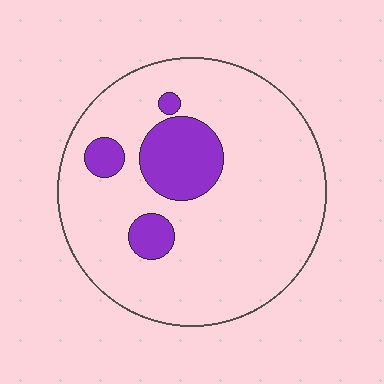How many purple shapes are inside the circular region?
4.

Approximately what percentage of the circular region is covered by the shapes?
Approximately 15%.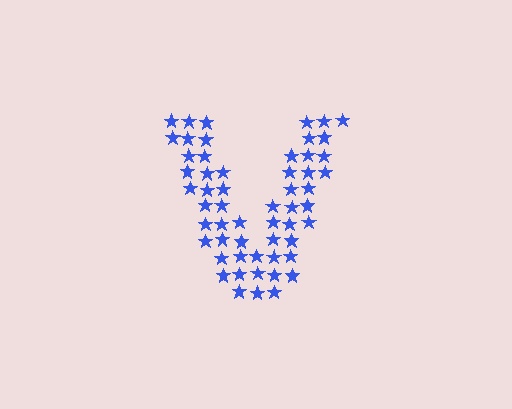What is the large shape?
The large shape is the letter V.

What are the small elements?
The small elements are stars.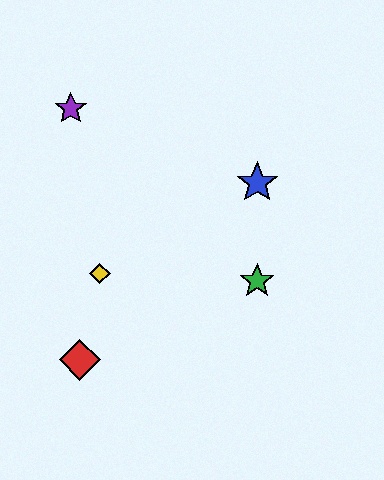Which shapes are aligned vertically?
The blue star, the green star are aligned vertically.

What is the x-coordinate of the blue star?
The blue star is at x≈257.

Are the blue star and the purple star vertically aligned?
No, the blue star is at x≈257 and the purple star is at x≈71.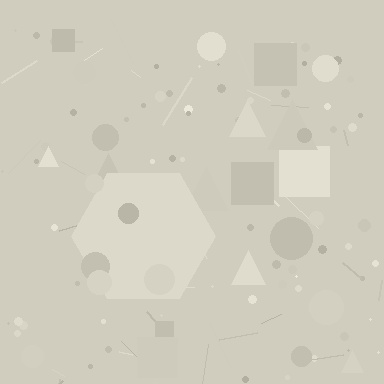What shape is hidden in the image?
A hexagon is hidden in the image.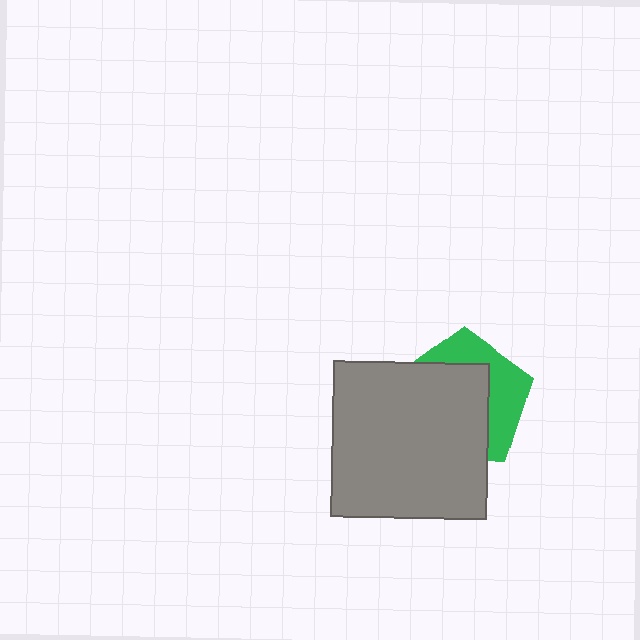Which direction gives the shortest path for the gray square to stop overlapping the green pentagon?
Moving toward the lower-left gives the shortest separation.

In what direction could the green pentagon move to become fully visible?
The green pentagon could move toward the upper-right. That would shift it out from behind the gray square entirely.